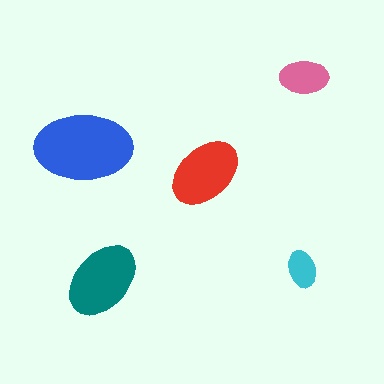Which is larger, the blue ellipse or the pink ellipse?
The blue one.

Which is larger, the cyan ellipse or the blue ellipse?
The blue one.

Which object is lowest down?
The teal ellipse is bottommost.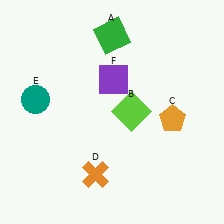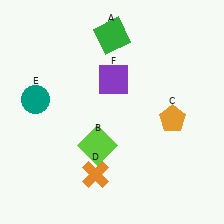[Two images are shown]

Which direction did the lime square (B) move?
The lime square (B) moved down.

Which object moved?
The lime square (B) moved down.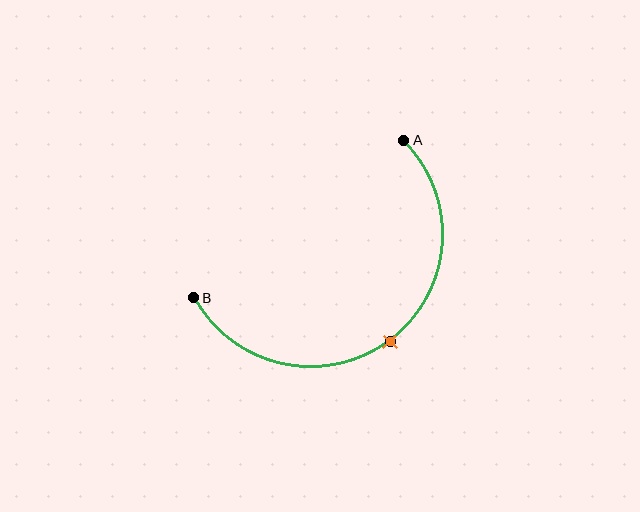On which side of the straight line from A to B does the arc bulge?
The arc bulges below and to the right of the straight line connecting A and B.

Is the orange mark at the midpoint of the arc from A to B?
Yes. The orange mark lies on the arc at equal arc-length from both A and B — it is the arc midpoint.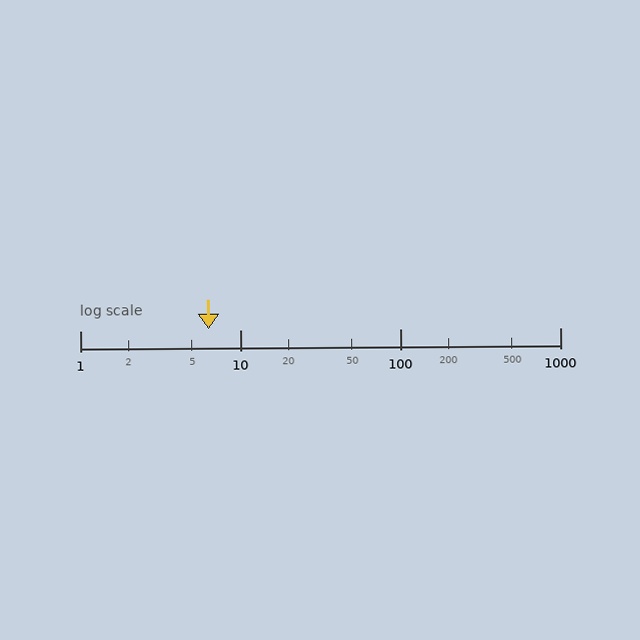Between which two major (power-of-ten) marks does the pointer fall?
The pointer is between 1 and 10.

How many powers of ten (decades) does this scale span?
The scale spans 3 decades, from 1 to 1000.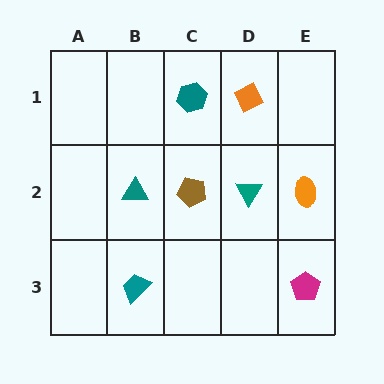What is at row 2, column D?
A teal triangle.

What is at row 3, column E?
A magenta pentagon.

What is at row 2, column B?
A teal triangle.